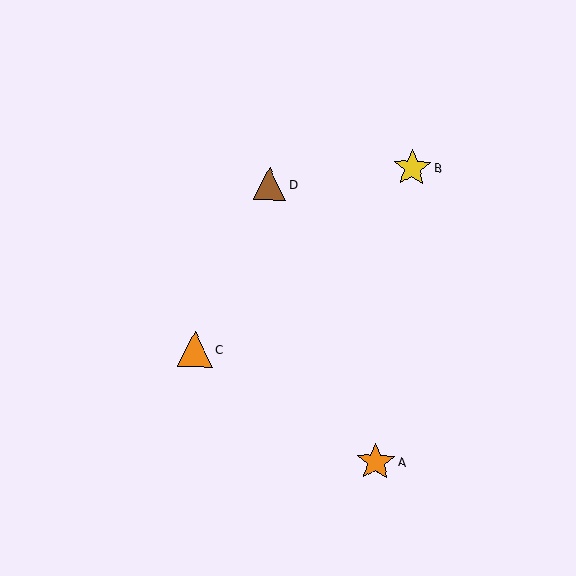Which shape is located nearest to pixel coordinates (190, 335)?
The orange triangle (labeled C) at (195, 349) is nearest to that location.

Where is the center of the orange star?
The center of the orange star is at (376, 462).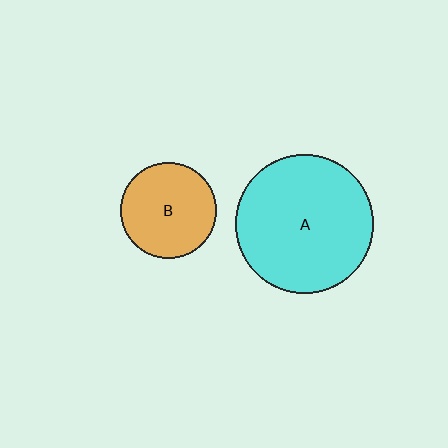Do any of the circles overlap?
No, none of the circles overlap.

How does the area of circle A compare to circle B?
Approximately 2.1 times.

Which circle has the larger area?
Circle A (cyan).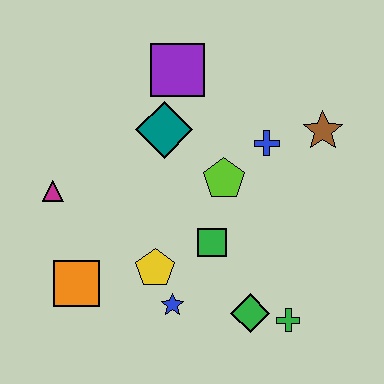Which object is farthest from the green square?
The purple square is farthest from the green square.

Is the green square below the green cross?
No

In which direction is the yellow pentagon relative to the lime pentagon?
The yellow pentagon is below the lime pentagon.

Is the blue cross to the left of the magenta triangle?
No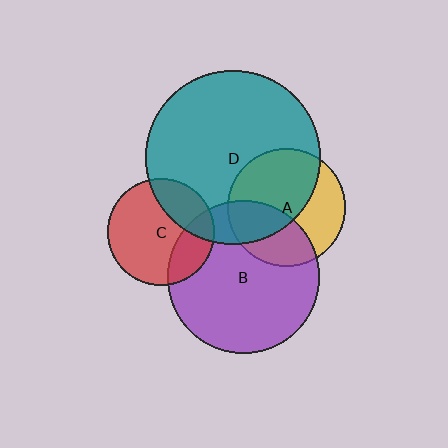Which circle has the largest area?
Circle D (teal).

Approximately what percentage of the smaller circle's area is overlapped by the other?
Approximately 25%.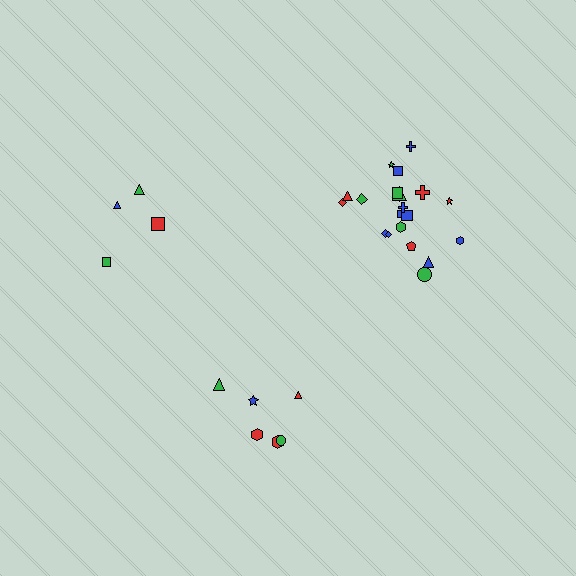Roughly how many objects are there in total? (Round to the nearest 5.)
Roughly 30 objects in total.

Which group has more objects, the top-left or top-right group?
The top-right group.